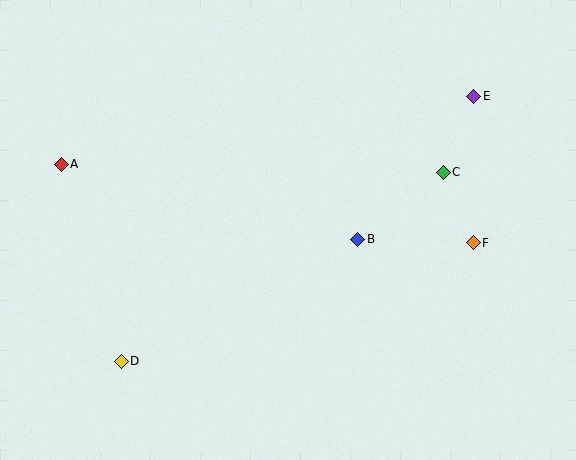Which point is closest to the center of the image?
Point B at (358, 239) is closest to the center.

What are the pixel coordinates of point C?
Point C is at (443, 172).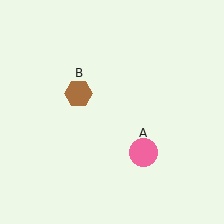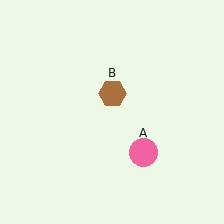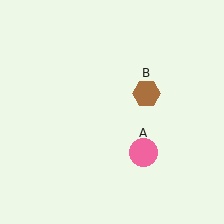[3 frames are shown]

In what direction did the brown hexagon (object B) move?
The brown hexagon (object B) moved right.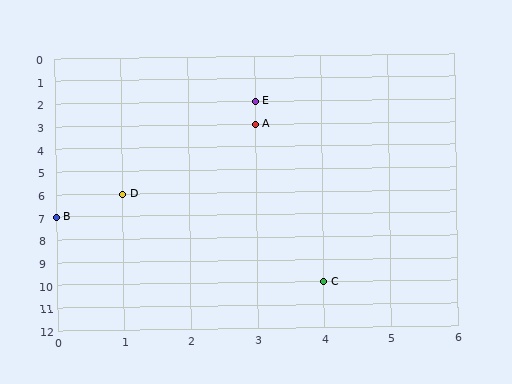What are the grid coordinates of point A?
Point A is at grid coordinates (3, 3).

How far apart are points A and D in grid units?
Points A and D are 2 columns and 3 rows apart (about 3.6 grid units diagonally).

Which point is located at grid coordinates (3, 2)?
Point E is at (3, 2).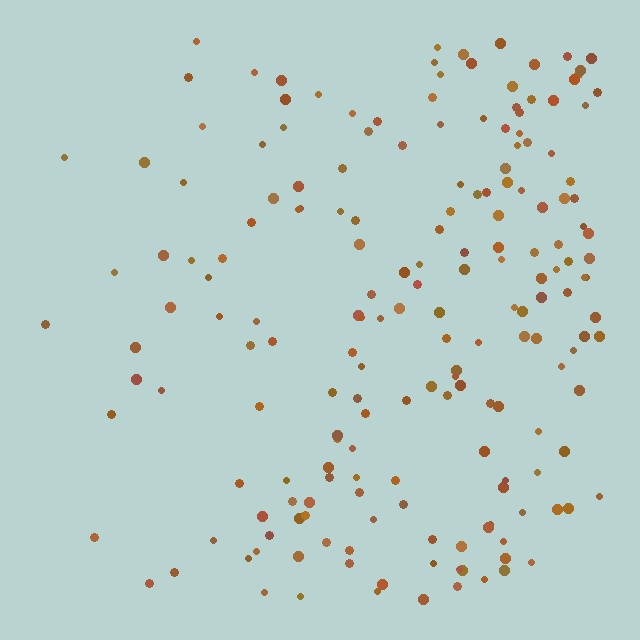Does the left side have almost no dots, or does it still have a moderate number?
Still a moderate number, just noticeably fewer than the right.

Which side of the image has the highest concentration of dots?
The right.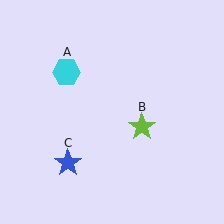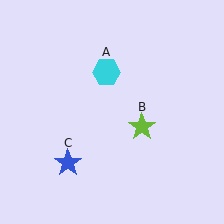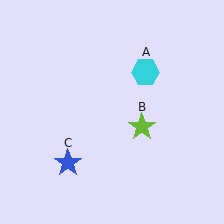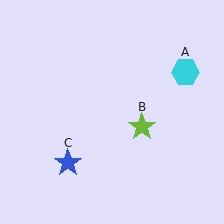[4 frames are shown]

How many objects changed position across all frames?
1 object changed position: cyan hexagon (object A).